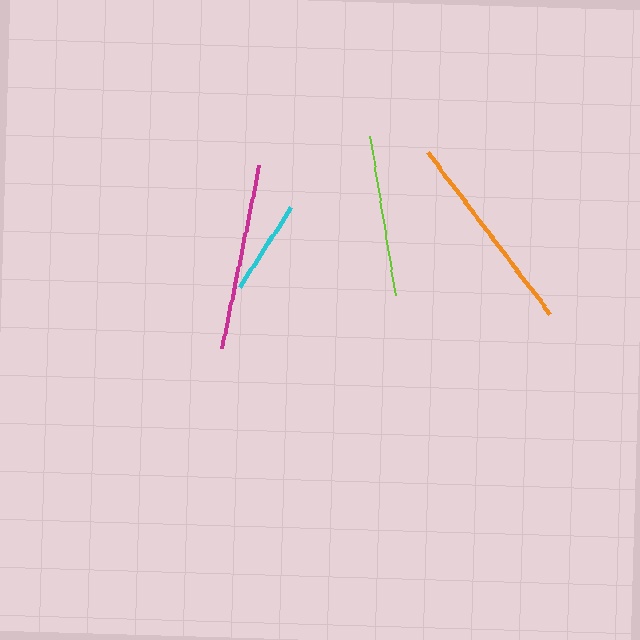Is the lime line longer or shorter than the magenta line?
The magenta line is longer than the lime line.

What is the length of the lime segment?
The lime segment is approximately 161 pixels long.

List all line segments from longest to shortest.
From longest to shortest: orange, magenta, lime, cyan.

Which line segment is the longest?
The orange line is the longest at approximately 203 pixels.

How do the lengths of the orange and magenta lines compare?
The orange and magenta lines are approximately the same length.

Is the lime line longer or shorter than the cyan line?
The lime line is longer than the cyan line.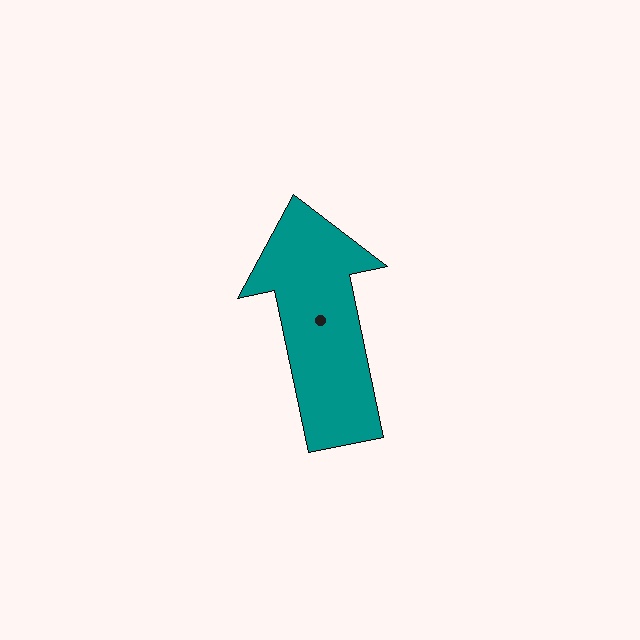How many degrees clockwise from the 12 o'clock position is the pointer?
Approximately 348 degrees.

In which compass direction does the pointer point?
North.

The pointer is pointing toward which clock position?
Roughly 12 o'clock.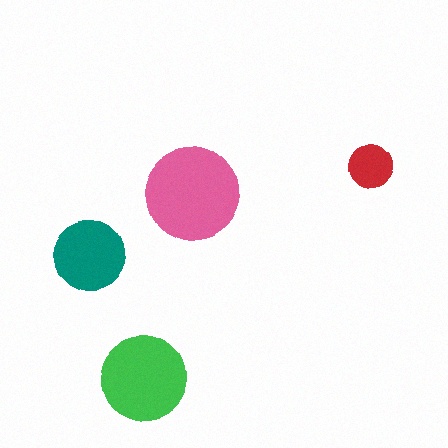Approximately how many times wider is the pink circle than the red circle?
About 2 times wider.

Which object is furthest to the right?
The red circle is rightmost.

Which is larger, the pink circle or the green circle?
The pink one.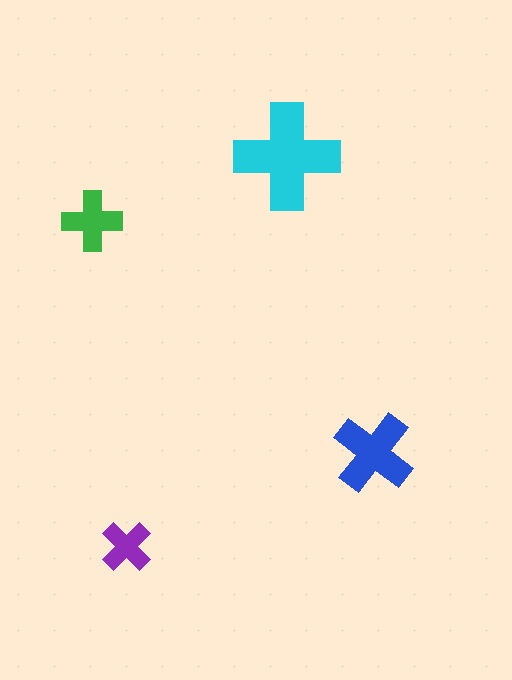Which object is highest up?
The cyan cross is topmost.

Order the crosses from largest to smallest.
the cyan one, the blue one, the green one, the purple one.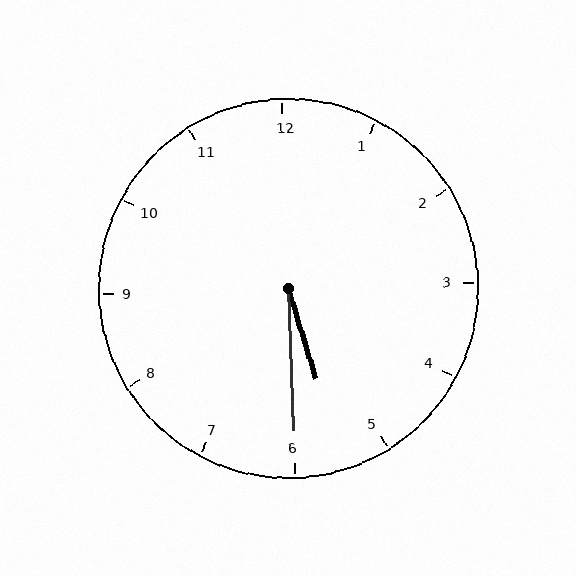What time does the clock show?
5:30.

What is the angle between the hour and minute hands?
Approximately 15 degrees.